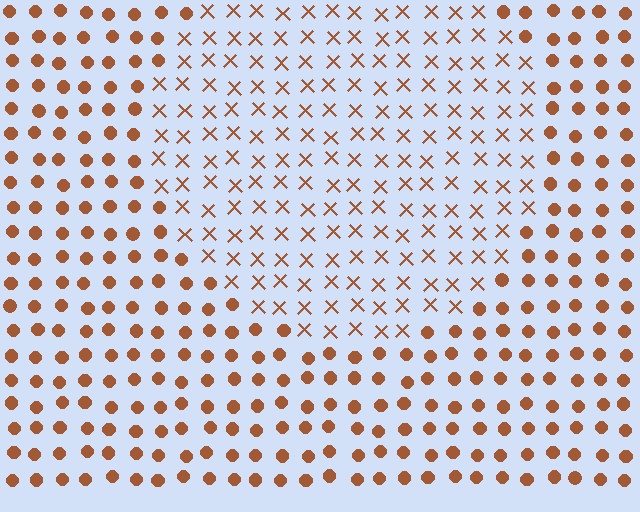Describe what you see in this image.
The image is filled with small brown elements arranged in a uniform grid. A circle-shaped region contains X marks, while the surrounding area contains circles. The boundary is defined purely by the change in element shape.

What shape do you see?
I see a circle.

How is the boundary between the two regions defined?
The boundary is defined by a change in element shape: X marks inside vs. circles outside. All elements share the same color and spacing.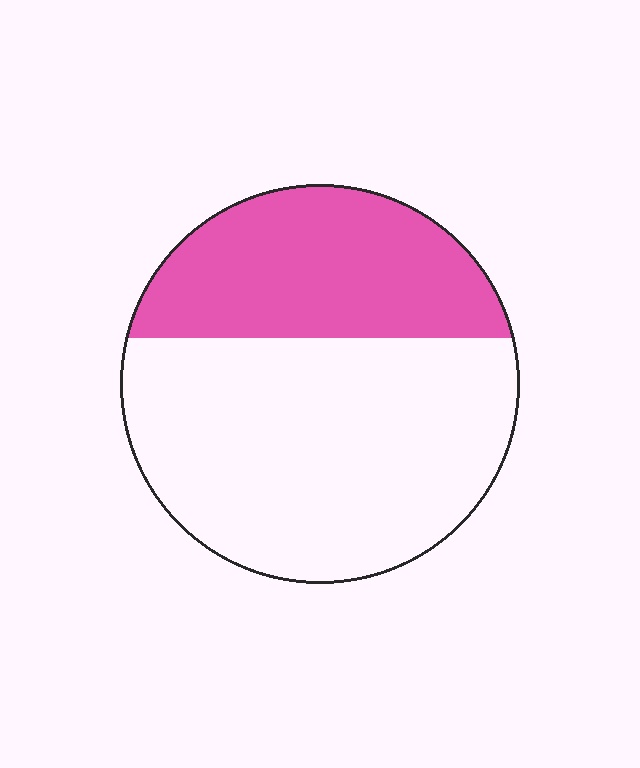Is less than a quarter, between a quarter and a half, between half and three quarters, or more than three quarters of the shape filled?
Between a quarter and a half.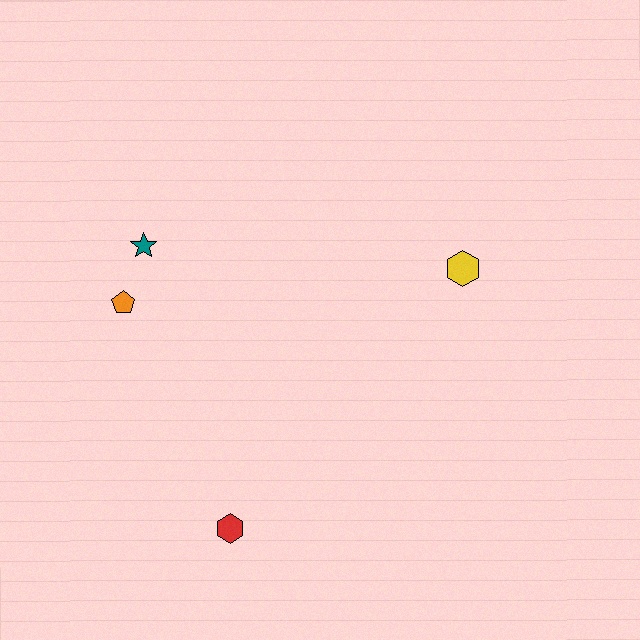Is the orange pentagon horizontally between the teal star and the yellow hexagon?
No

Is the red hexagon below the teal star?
Yes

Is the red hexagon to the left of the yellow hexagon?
Yes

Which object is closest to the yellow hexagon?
The teal star is closest to the yellow hexagon.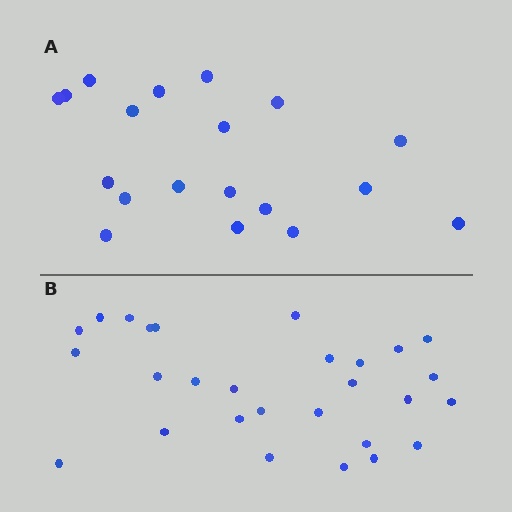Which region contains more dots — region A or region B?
Region B (the bottom region) has more dots.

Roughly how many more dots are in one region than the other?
Region B has roughly 8 or so more dots than region A.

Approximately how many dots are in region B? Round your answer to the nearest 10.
About 30 dots. (The exact count is 28, which rounds to 30.)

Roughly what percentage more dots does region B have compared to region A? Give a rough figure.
About 45% more.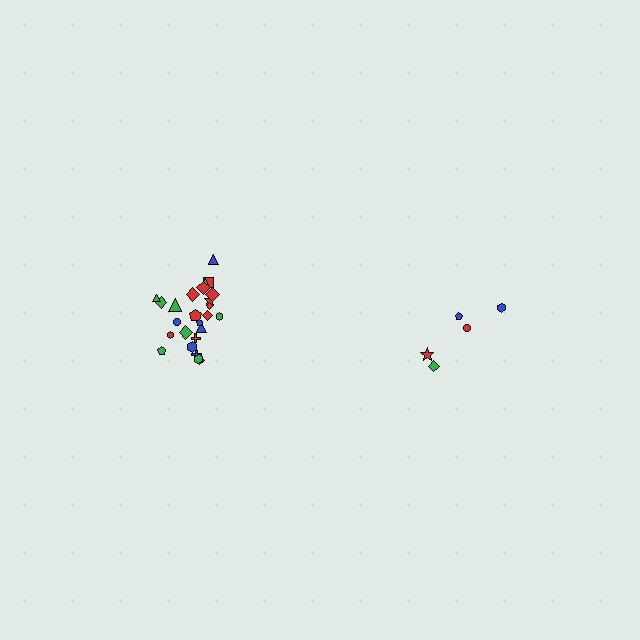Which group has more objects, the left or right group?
The left group.